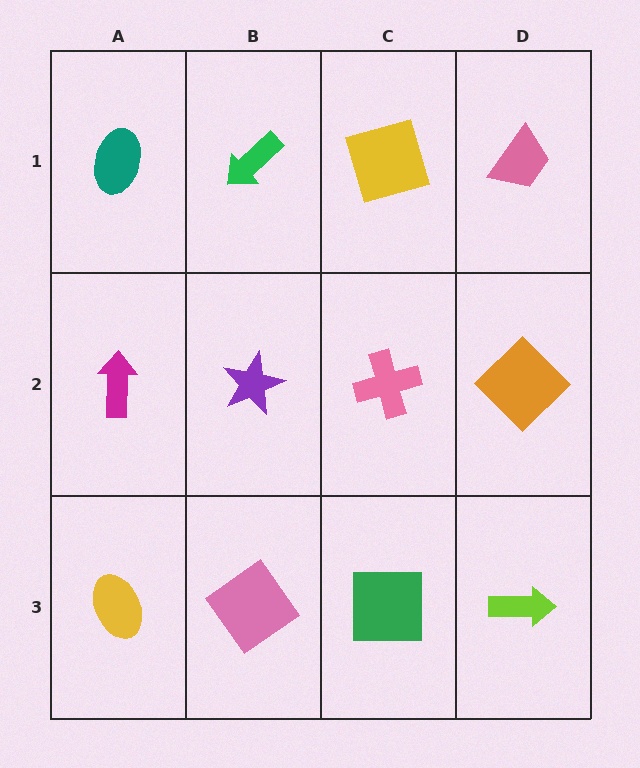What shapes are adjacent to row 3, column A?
A magenta arrow (row 2, column A), a pink diamond (row 3, column B).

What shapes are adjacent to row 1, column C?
A pink cross (row 2, column C), a green arrow (row 1, column B), a pink trapezoid (row 1, column D).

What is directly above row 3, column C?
A pink cross.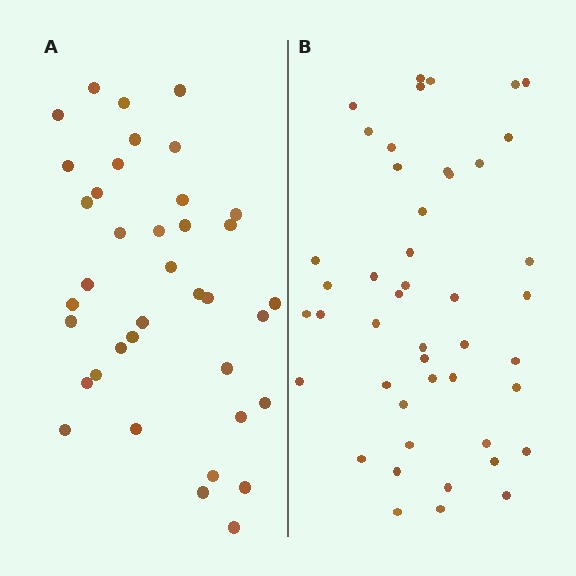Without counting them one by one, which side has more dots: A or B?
Region B (the right region) has more dots.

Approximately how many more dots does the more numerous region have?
Region B has roughly 8 or so more dots than region A.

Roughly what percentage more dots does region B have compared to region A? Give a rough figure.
About 20% more.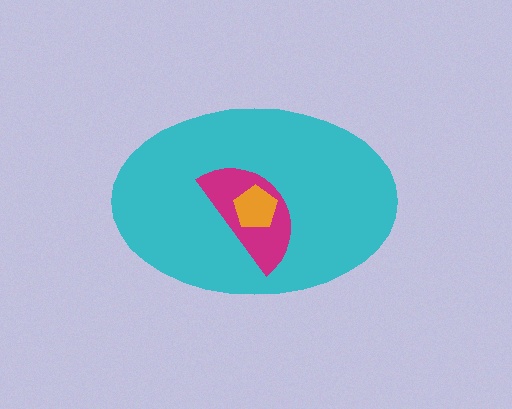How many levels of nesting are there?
3.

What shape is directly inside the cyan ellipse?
The magenta semicircle.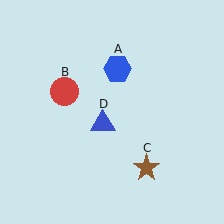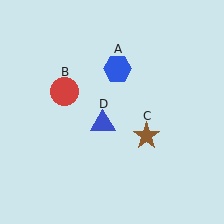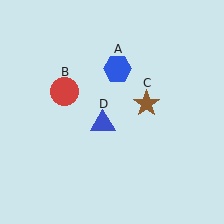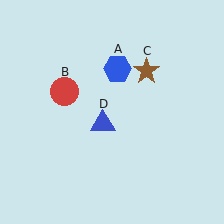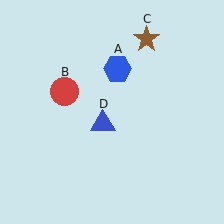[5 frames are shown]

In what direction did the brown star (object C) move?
The brown star (object C) moved up.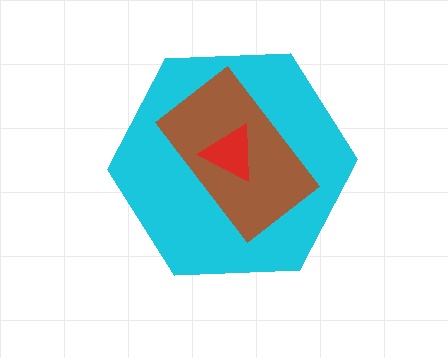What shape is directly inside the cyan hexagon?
The brown rectangle.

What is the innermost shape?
The red triangle.